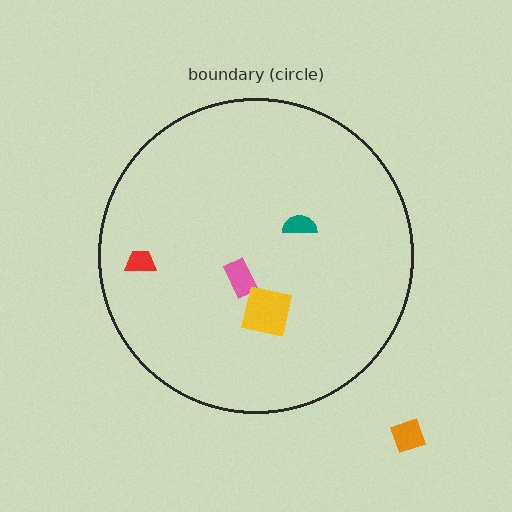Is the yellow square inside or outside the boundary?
Inside.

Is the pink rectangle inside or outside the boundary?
Inside.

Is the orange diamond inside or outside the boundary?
Outside.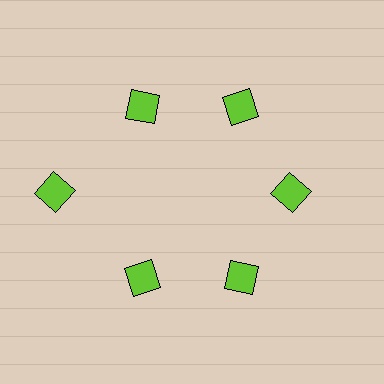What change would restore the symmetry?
The symmetry would be restored by moving it inward, back onto the ring so that all 6 diamonds sit at equal angles and equal distance from the center.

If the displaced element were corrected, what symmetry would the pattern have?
It would have 6-fold rotational symmetry — the pattern would map onto itself every 60 degrees.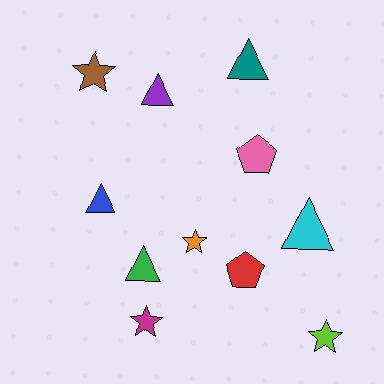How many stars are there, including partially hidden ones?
There are 4 stars.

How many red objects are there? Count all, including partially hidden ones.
There is 1 red object.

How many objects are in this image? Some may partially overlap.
There are 11 objects.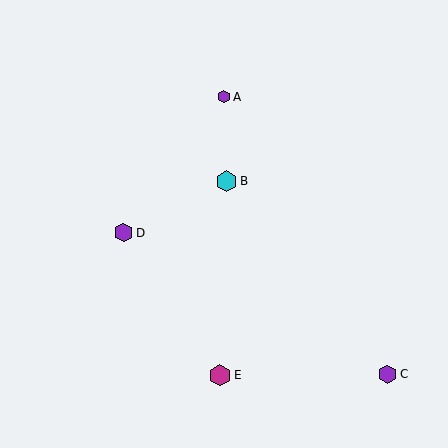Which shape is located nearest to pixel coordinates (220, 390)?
The magenta hexagon (labeled E) at (220, 375) is nearest to that location.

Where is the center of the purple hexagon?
The center of the purple hexagon is at (224, 97).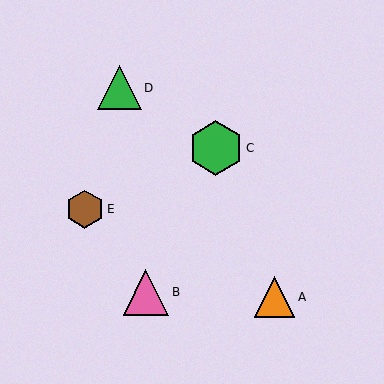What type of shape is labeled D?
Shape D is a green triangle.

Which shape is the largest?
The green hexagon (labeled C) is the largest.